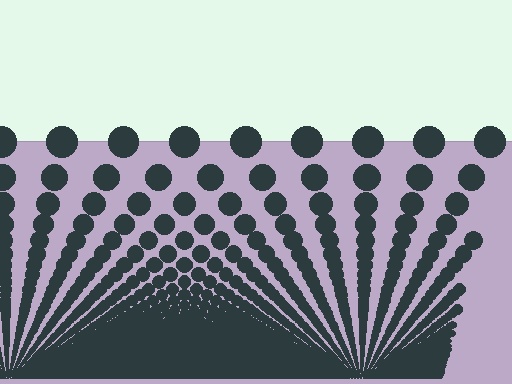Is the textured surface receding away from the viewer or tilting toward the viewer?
The surface appears to tilt toward the viewer. Texture elements get larger and sparser toward the top.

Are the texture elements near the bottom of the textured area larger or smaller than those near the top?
Smaller. The gradient is inverted — elements near the bottom are smaller and denser.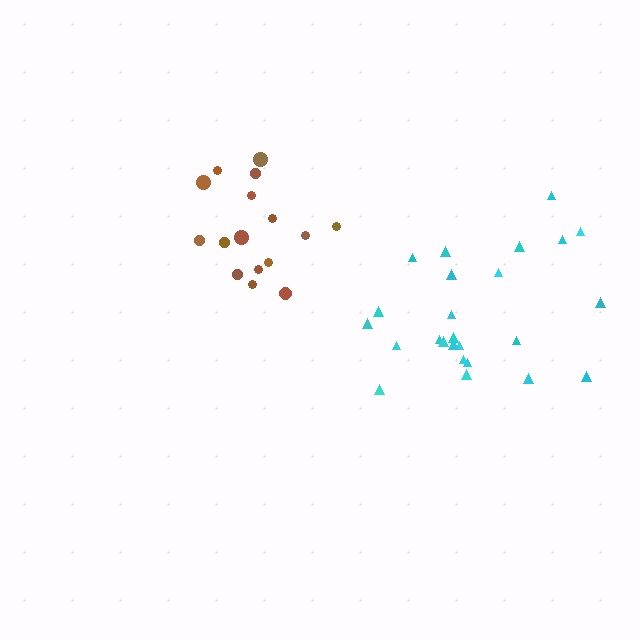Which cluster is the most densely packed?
Brown.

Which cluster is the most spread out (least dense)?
Cyan.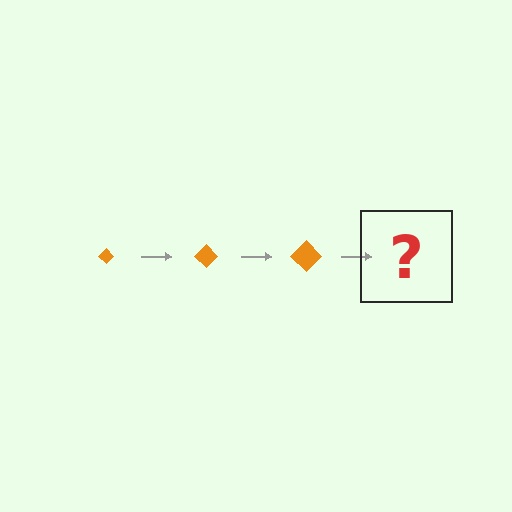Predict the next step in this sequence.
The next step is an orange diamond, larger than the previous one.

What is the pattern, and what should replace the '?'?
The pattern is that the diamond gets progressively larger each step. The '?' should be an orange diamond, larger than the previous one.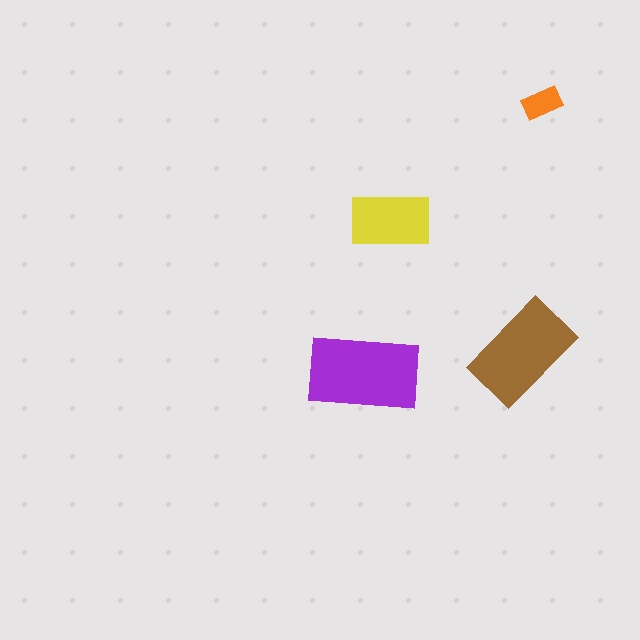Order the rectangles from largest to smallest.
the purple one, the brown one, the yellow one, the orange one.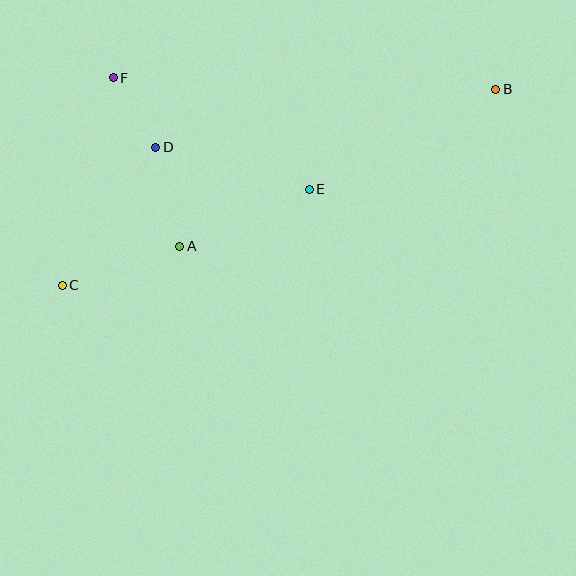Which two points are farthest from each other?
Points B and C are farthest from each other.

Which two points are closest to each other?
Points D and F are closest to each other.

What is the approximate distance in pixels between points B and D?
The distance between B and D is approximately 345 pixels.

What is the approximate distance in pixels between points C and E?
The distance between C and E is approximately 265 pixels.